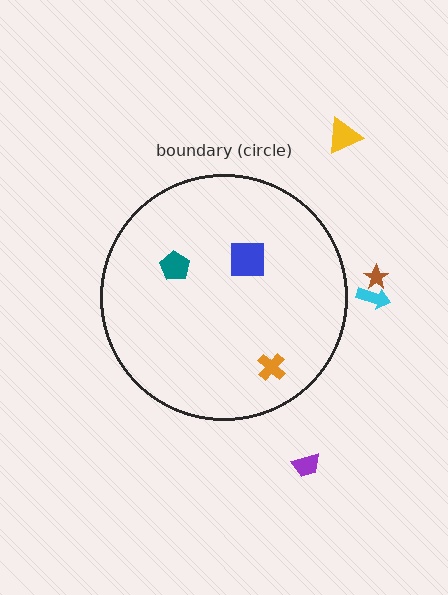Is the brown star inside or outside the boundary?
Outside.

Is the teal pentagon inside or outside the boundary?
Inside.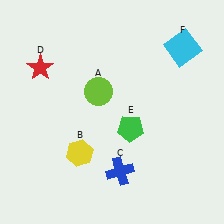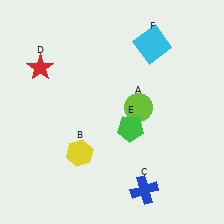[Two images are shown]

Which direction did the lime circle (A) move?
The lime circle (A) moved right.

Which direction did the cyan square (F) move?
The cyan square (F) moved left.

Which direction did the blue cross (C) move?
The blue cross (C) moved right.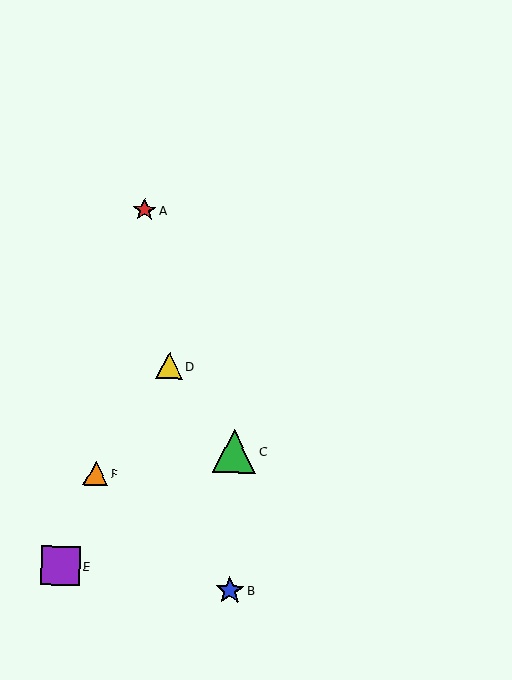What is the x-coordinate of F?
Object F is at x≈96.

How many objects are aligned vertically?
2 objects (B, C) are aligned vertically.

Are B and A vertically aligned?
No, B is at x≈230 and A is at x≈145.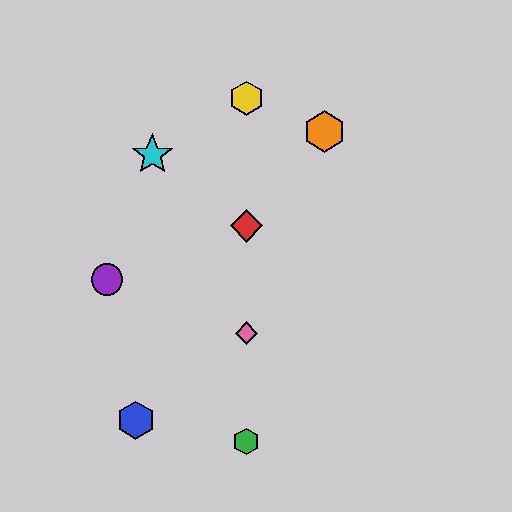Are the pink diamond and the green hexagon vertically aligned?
Yes, both are at x≈246.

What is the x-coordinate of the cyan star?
The cyan star is at x≈152.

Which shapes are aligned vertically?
The red diamond, the green hexagon, the yellow hexagon, the pink diamond are aligned vertically.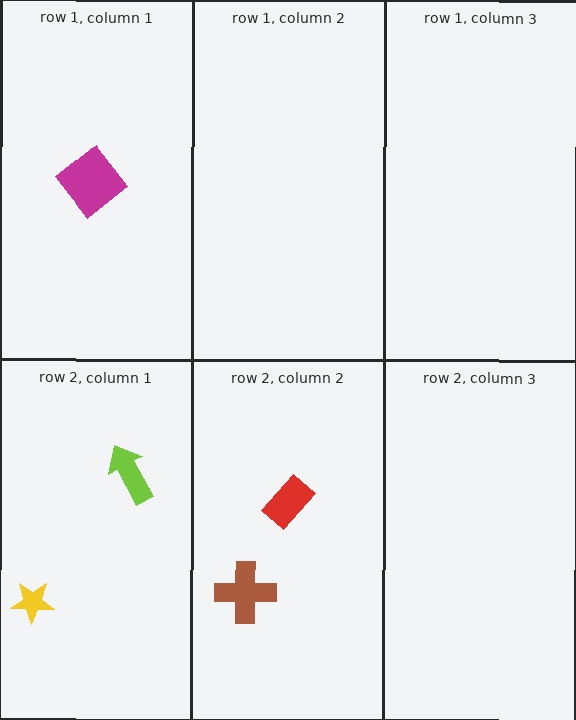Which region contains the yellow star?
The row 2, column 1 region.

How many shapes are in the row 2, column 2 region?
2.